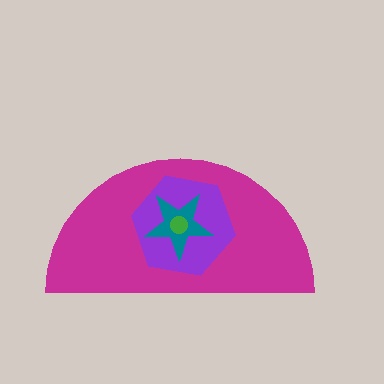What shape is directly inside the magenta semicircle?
The purple hexagon.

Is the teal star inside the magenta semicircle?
Yes.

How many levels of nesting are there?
4.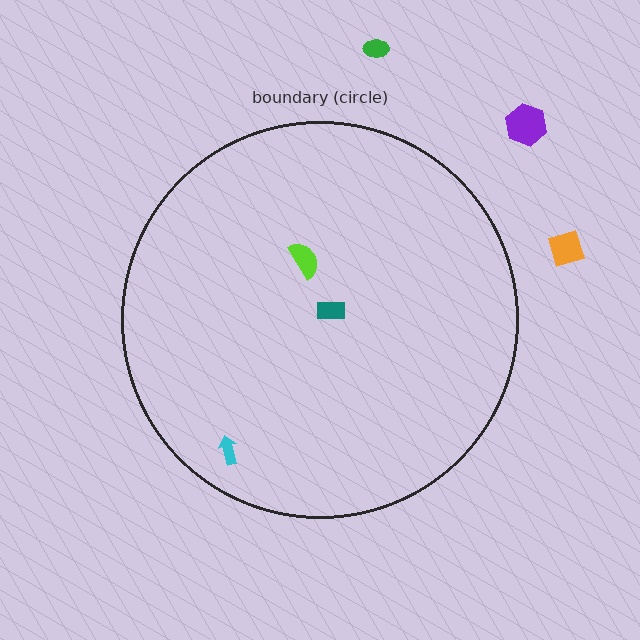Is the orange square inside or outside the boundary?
Outside.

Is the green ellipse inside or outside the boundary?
Outside.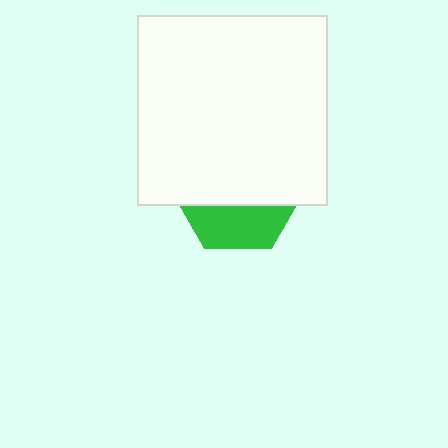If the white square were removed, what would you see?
You would see the complete green hexagon.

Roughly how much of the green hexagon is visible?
A small part of it is visible (roughly 33%).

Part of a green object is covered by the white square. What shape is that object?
It is a hexagon.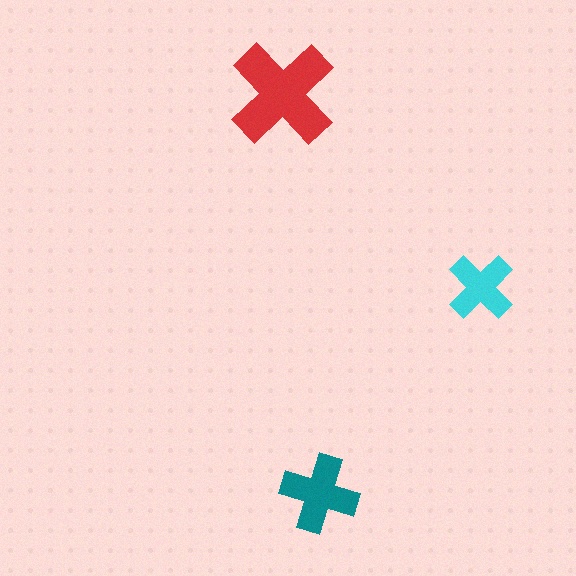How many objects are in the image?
There are 3 objects in the image.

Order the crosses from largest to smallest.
the red one, the teal one, the cyan one.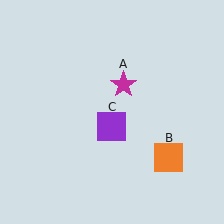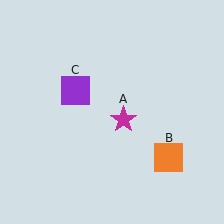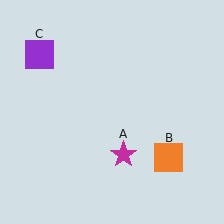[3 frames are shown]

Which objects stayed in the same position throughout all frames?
Orange square (object B) remained stationary.